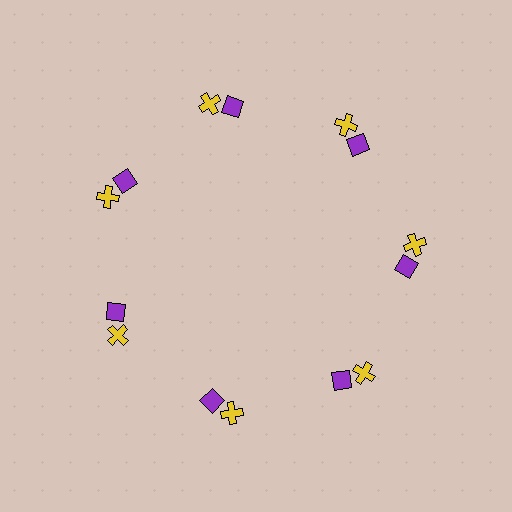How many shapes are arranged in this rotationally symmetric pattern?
There are 14 shapes, arranged in 7 groups of 2.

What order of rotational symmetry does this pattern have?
This pattern has 7-fold rotational symmetry.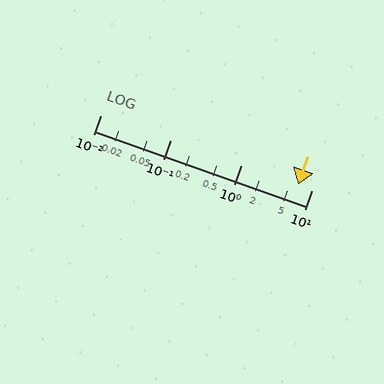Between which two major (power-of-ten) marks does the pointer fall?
The pointer is between 1 and 10.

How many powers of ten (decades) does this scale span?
The scale spans 3 decades, from 0.01 to 10.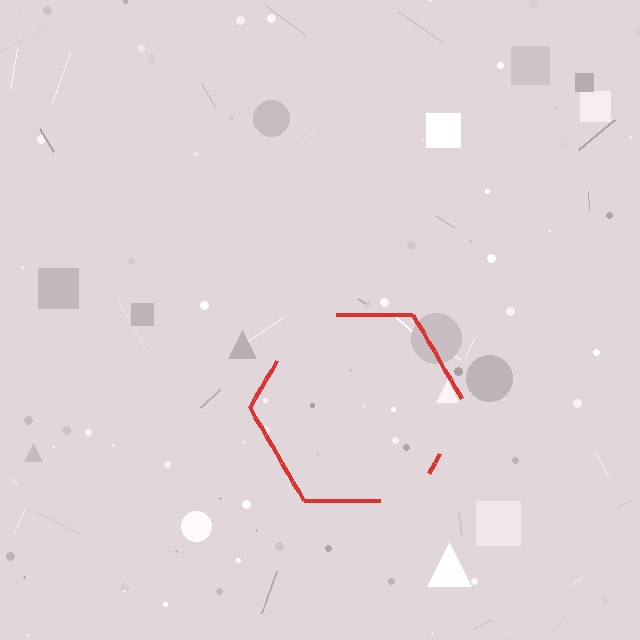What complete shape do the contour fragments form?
The contour fragments form a hexagon.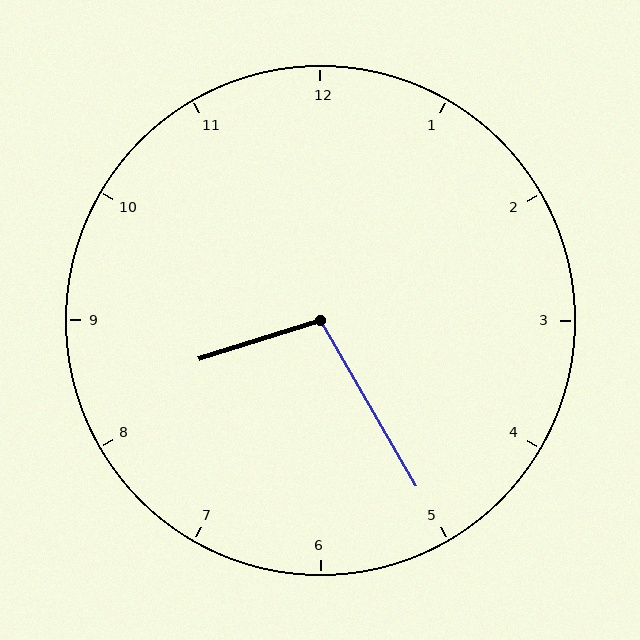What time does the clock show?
8:25.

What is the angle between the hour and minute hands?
Approximately 102 degrees.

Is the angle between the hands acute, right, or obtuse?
It is obtuse.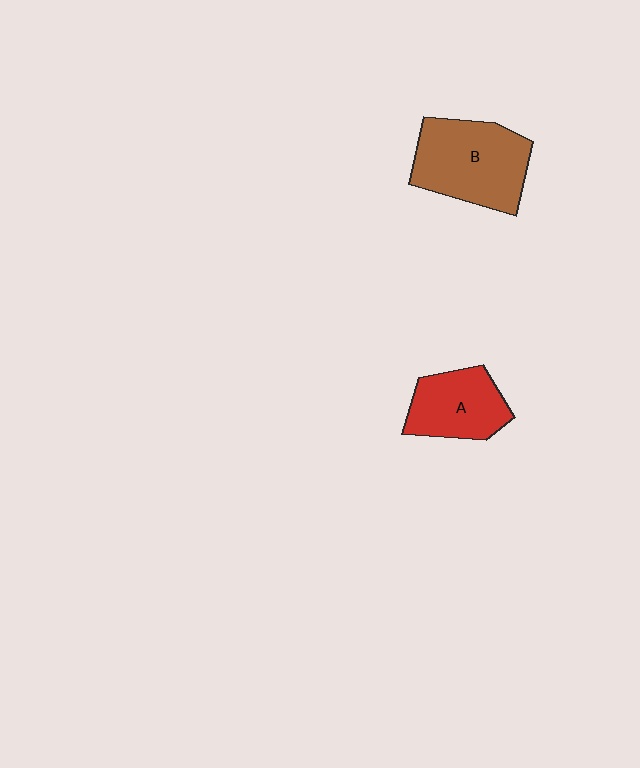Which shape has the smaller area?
Shape A (red).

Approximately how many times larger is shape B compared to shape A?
Approximately 1.4 times.